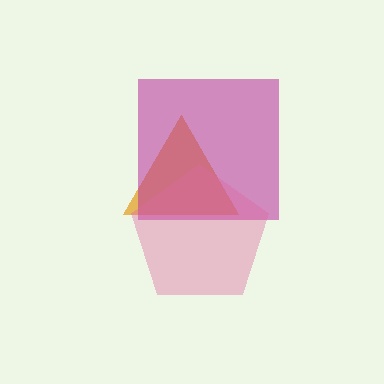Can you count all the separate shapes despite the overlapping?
Yes, there are 3 separate shapes.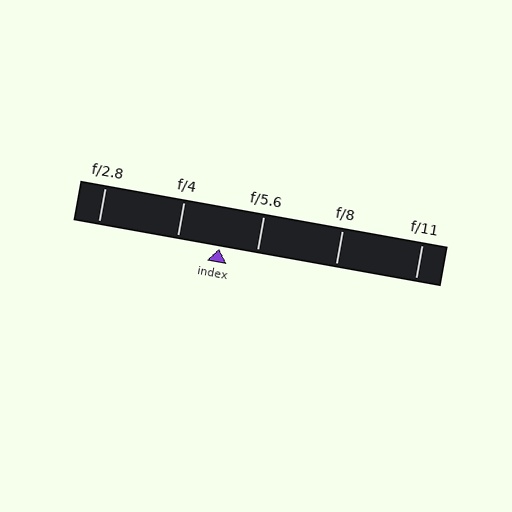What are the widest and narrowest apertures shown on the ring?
The widest aperture shown is f/2.8 and the narrowest is f/11.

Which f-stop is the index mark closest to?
The index mark is closest to f/5.6.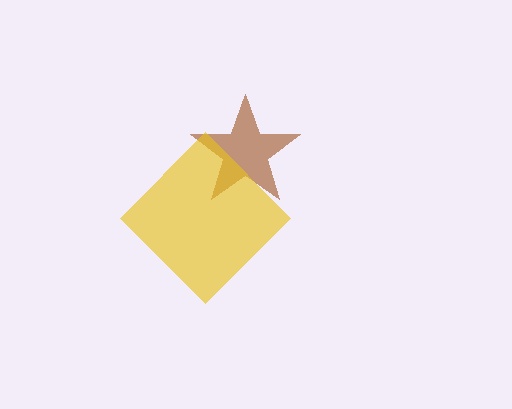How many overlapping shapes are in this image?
There are 2 overlapping shapes in the image.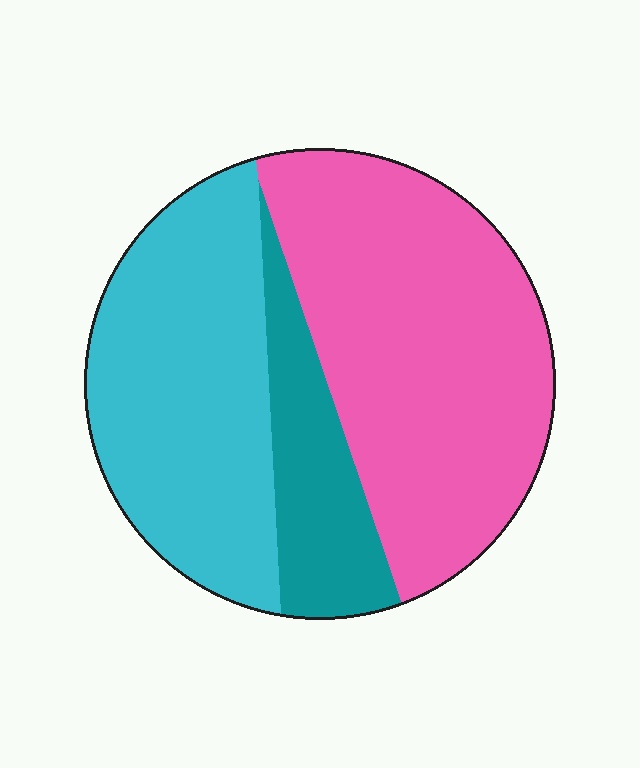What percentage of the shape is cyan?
Cyan covers around 35% of the shape.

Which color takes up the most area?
Pink, at roughly 50%.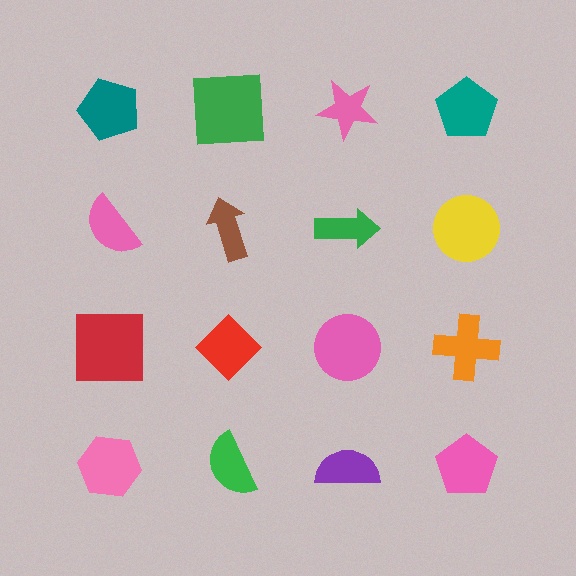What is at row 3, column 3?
A pink circle.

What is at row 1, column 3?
A pink star.